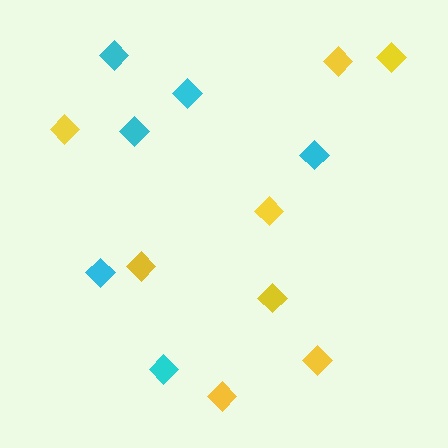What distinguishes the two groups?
There are 2 groups: one group of cyan diamonds (6) and one group of yellow diamonds (8).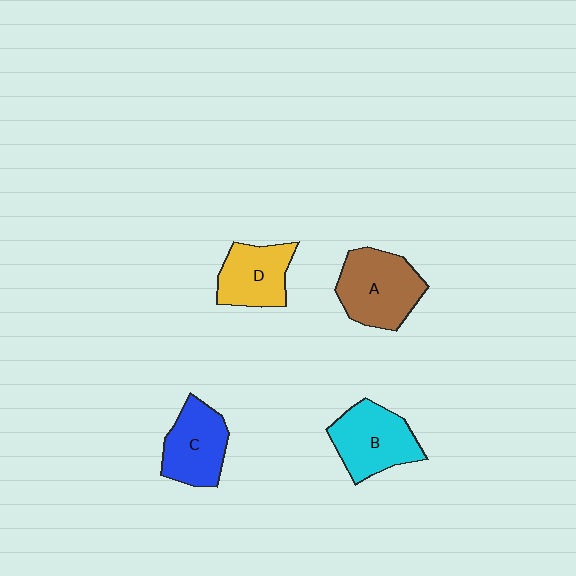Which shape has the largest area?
Shape A (brown).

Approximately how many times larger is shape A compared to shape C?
Approximately 1.2 times.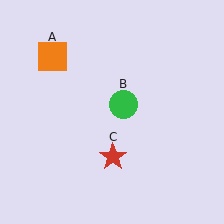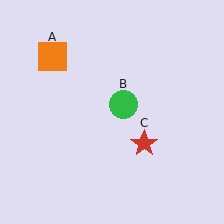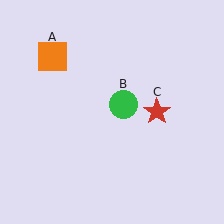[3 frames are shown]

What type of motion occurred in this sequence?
The red star (object C) rotated counterclockwise around the center of the scene.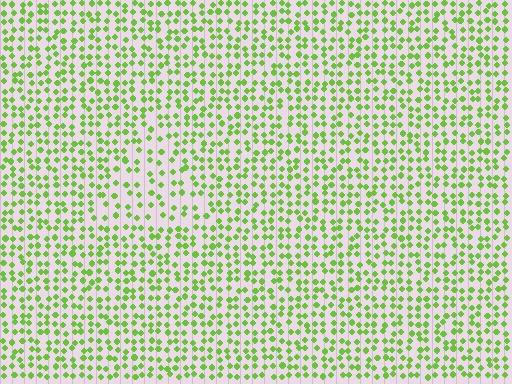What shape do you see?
I see a triangle.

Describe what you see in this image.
The image contains small lime elements arranged at two different densities. A triangle-shaped region is visible where the elements are less densely packed than the surrounding area.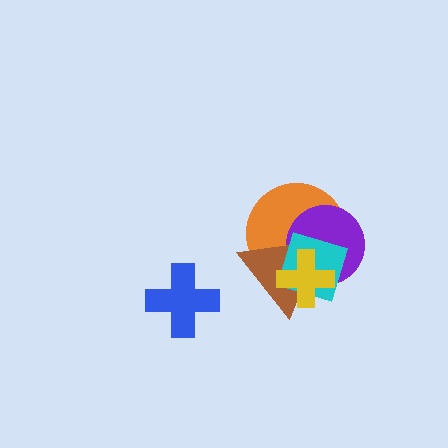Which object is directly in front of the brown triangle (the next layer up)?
The cyan square is directly in front of the brown triangle.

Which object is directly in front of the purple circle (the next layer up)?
The brown triangle is directly in front of the purple circle.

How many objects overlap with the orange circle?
4 objects overlap with the orange circle.